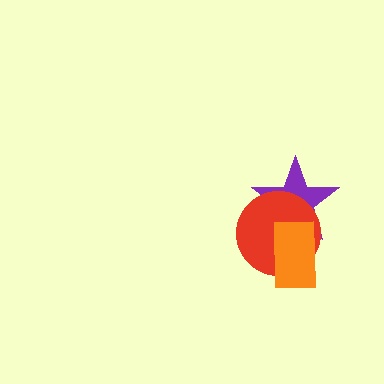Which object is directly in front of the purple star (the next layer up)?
The red circle is directly in front of the purple star.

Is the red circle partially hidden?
Yes, it is partially covered by another shape.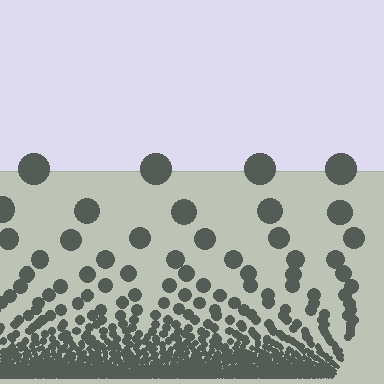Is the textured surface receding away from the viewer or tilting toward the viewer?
The surface appears to tilt toward the viewer. Texture elements get larger and sparser toward the top.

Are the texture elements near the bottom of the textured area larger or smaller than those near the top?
Smaller. The gradient is inverted — elements near the bottom are smaller and denser.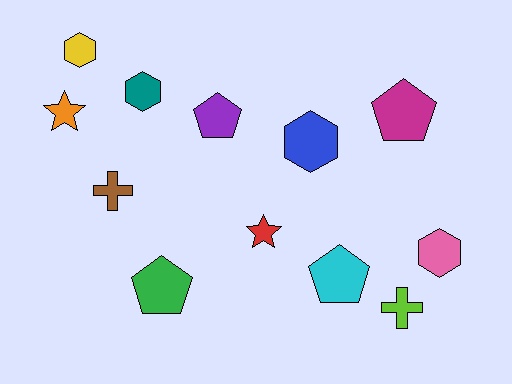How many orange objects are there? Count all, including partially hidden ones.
There is 1 orange object.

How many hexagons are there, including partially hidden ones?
There are 4 hexagons.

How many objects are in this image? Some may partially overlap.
There are 12 objects.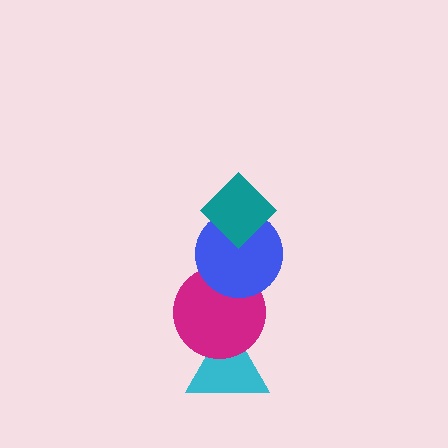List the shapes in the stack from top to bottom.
From top to bottom: the teal diamond, the blue circle, the magenta circle, the cyan triangle.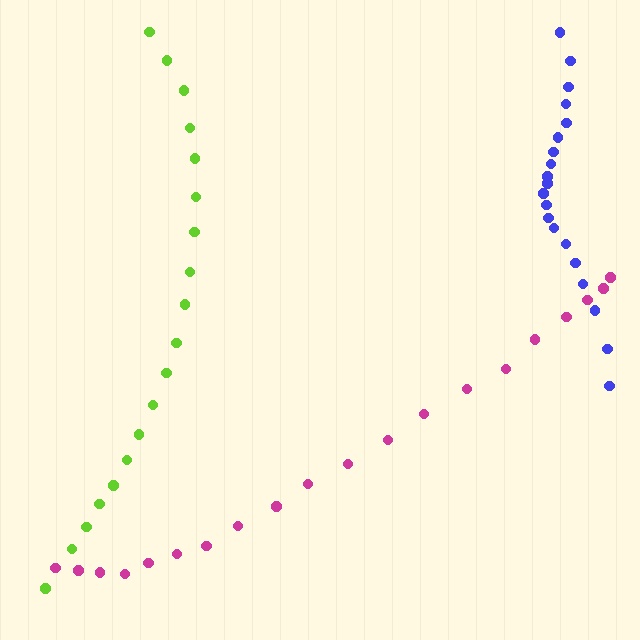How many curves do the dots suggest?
There are 3 distinct paths.